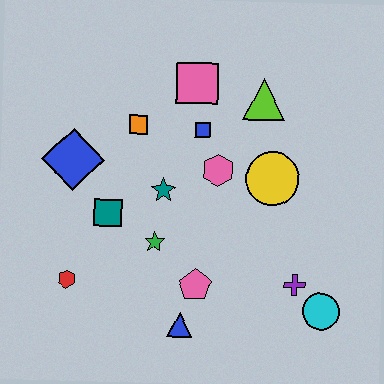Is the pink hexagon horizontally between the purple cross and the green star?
Yes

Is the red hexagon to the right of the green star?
No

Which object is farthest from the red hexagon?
The lime triangle is farthest from the red hexagon.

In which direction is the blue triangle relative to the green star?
The blue triangle is below the green star.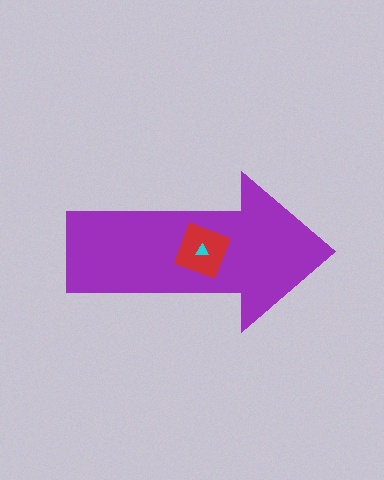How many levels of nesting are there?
3.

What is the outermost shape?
The purple arrow.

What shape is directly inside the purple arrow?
The red diamond.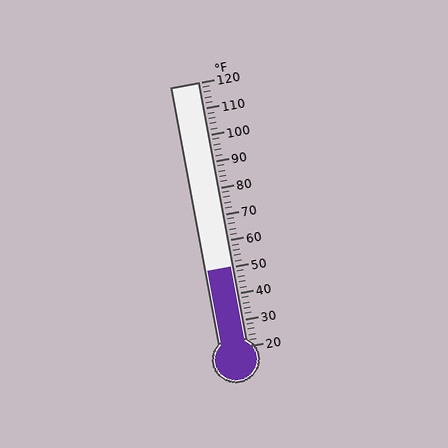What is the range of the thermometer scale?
The thermometer scale ranges from 20°F to 120°F.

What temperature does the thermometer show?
The thermometer shows approximately 50°F.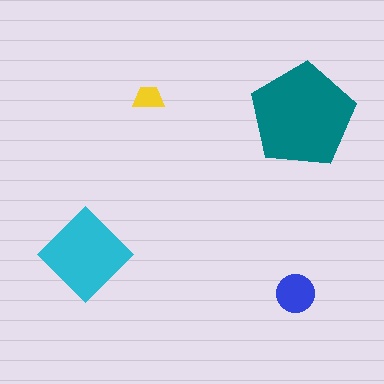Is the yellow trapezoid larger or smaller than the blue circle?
Smaller.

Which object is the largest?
The teal pentagon.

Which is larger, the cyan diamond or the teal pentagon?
The teal pentagon.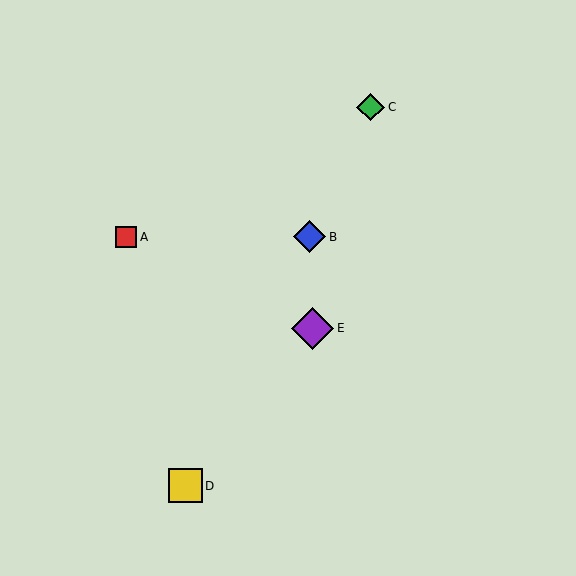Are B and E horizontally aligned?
No, B is at y≈237 and E is at y≈328.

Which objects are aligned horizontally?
Objects A, B are aligned horizontally.